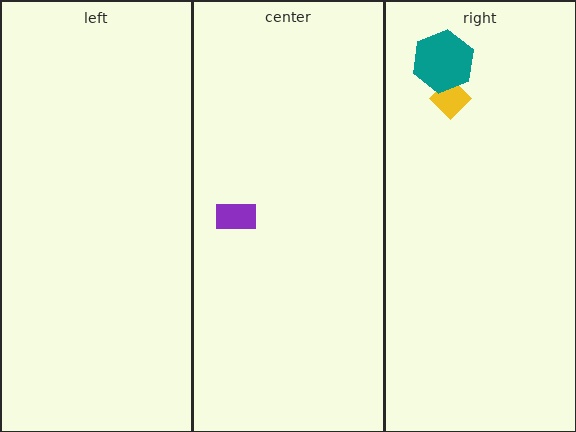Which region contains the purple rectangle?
The center region.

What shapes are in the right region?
The yellow diamond, the teal hexagon.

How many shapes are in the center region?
1.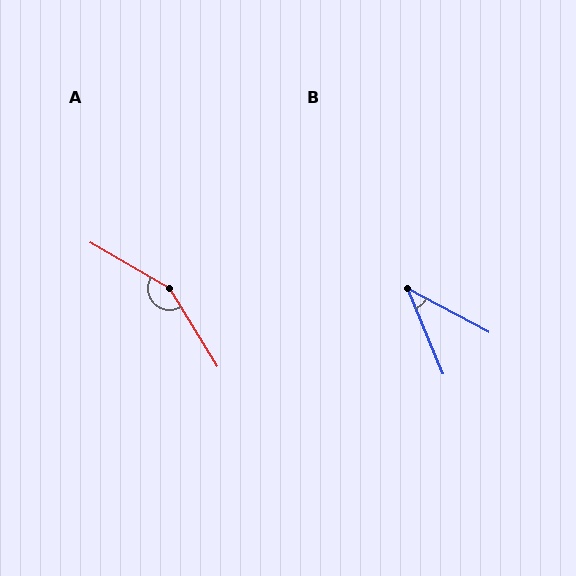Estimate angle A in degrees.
Approximately 152 degrees.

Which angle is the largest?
A, at approximately 152 degrees.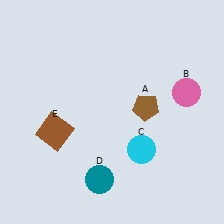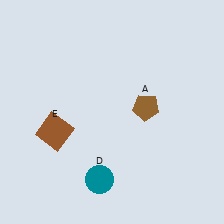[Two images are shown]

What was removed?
The cyan circle (C), the pink circle (B) were removed in Image 2.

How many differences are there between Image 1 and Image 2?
There are 2 differences between the two images.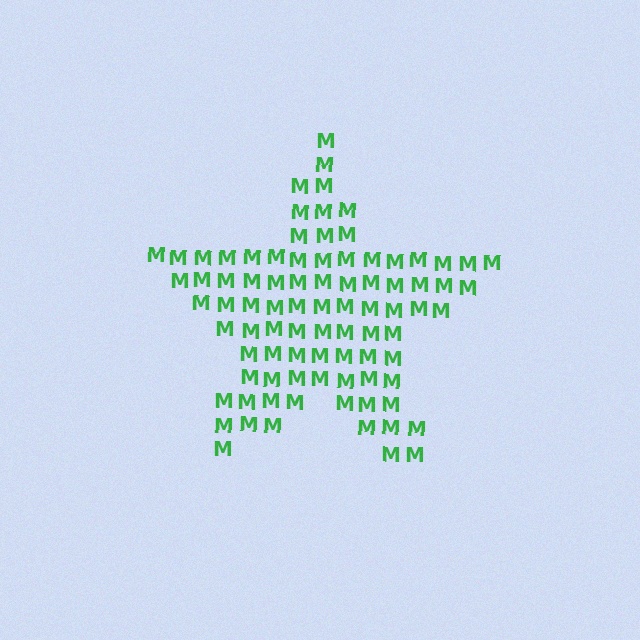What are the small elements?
The small elements are letter M's.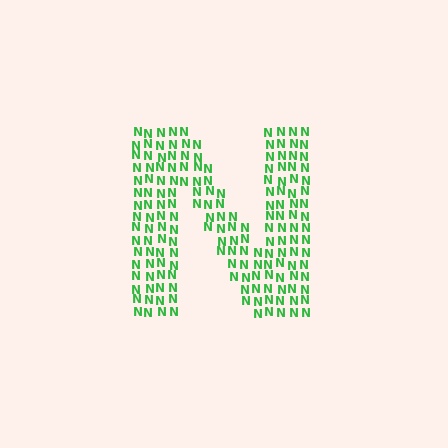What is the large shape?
The large shape is the letter N.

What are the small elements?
The small elements are letter N's.